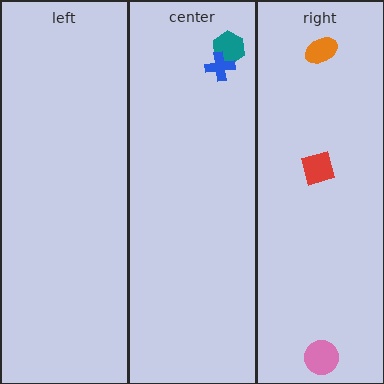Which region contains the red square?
The right region.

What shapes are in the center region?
The teal hexagon, the blue cross.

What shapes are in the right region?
The red square, the pink circle, the orange ellipse.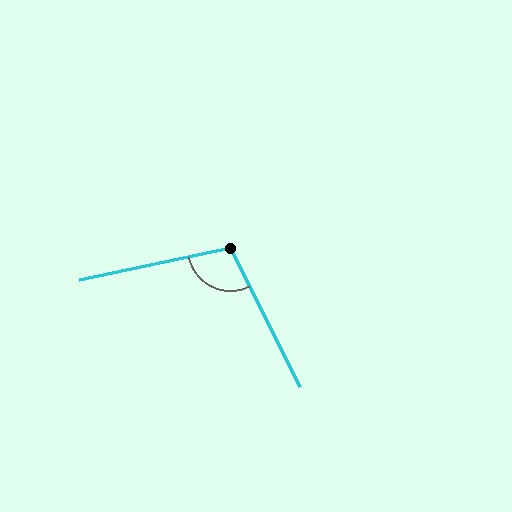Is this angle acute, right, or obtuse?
It is obtuse.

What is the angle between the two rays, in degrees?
Approximately 105 degrees.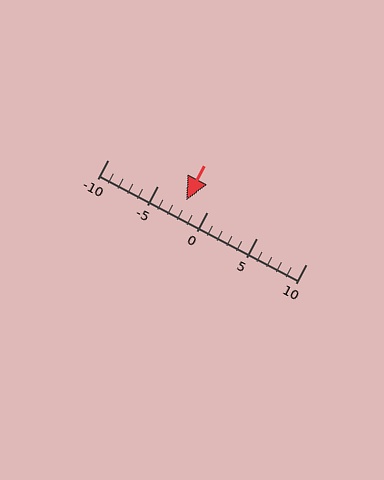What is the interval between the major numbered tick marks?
The major tick marks are spaced 5 units apart.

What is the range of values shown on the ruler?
The ruler shows values from -10 to 10.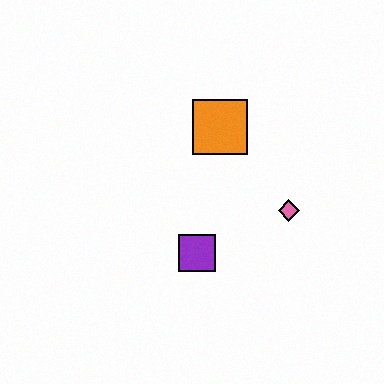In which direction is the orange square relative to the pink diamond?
The orange square is above the pink diamond.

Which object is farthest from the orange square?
The purple square is farthest from the orange square.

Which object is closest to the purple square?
The pink diamond is closest to the purple square.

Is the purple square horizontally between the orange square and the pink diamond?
No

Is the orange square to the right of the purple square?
Yes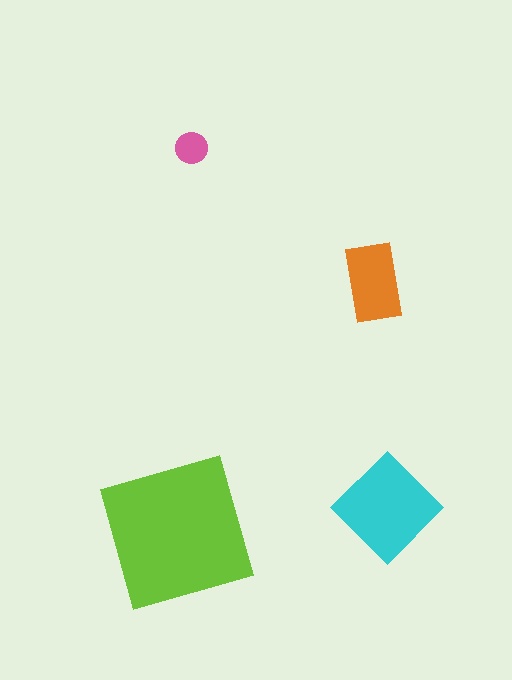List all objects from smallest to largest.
The pink circle, the orange rectangle, the cyan diamond, the lime square.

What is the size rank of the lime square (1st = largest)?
1st.